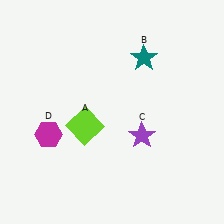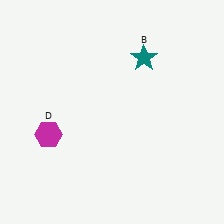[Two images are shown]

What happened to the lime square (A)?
The lime square (A) was removed in Image 2. It was in the bottom-left area of Image 1.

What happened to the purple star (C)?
The purple star (C) was removed in Image 2. It was in the bottom-right area of Image 1.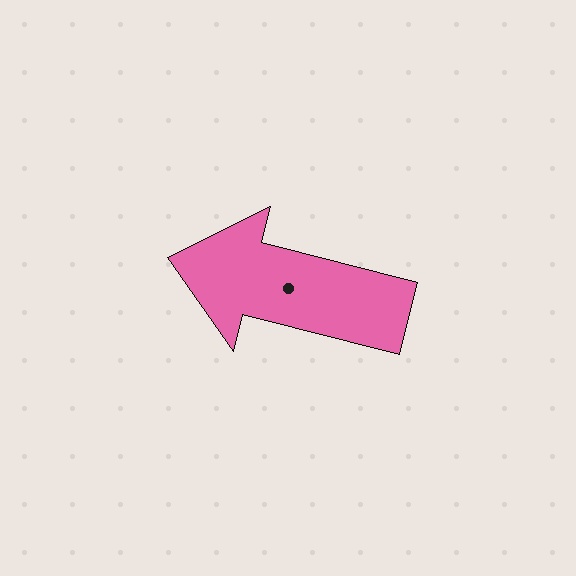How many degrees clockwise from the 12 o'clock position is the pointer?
Approximately 284 degrees.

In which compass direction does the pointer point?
West.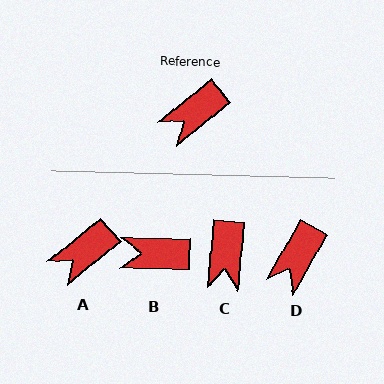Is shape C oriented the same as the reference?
No, it is off by about 45 degrees.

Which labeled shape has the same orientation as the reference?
A.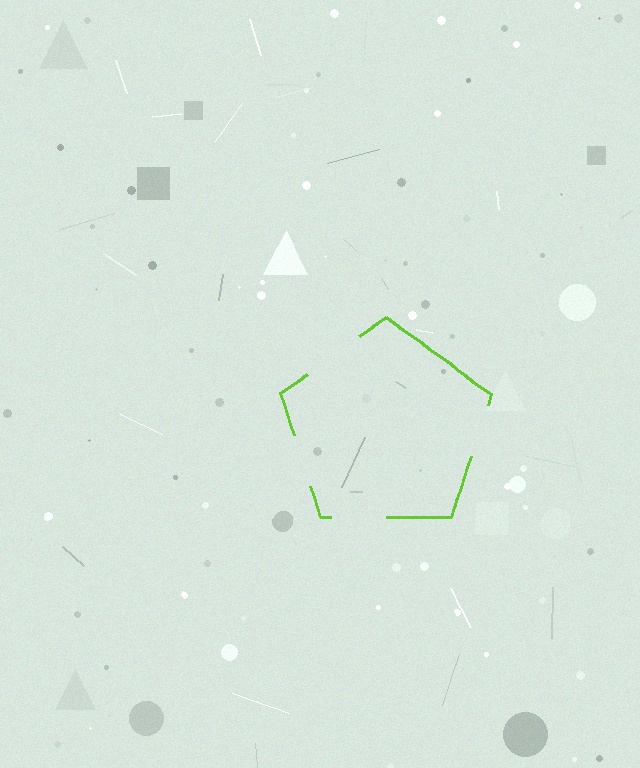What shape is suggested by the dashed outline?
The dashed outline suggests a pentagon.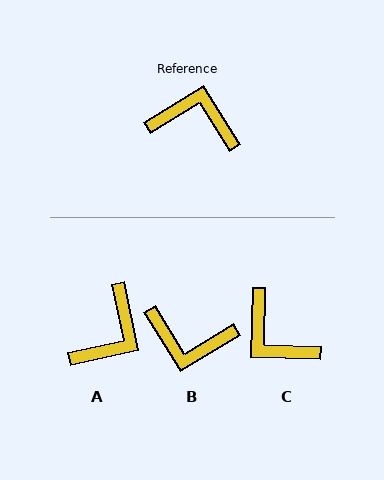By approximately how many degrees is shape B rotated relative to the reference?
Approximately 180 degrees counter-clockwise.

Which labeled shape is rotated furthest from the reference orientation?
B, about 180 degrees away.